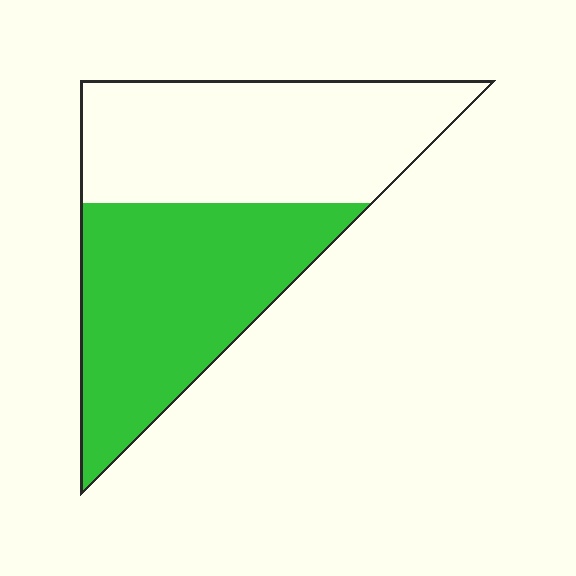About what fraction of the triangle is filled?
About one half (1/2).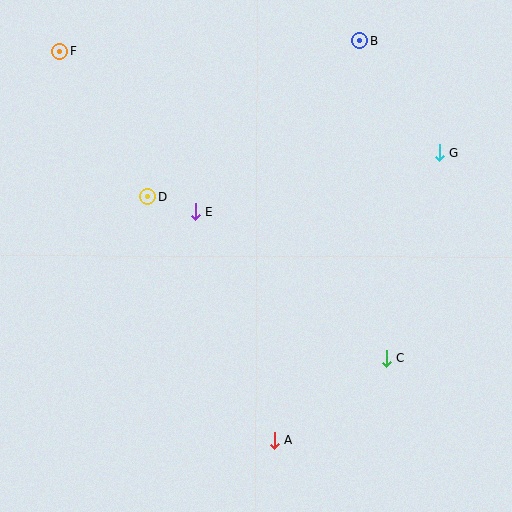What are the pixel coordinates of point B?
Point B is at (359, 41).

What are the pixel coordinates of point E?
Point E is at (195, 212).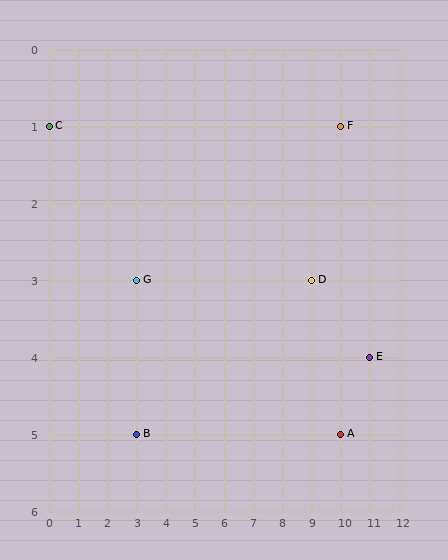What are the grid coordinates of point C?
Point C is at grid coordinates (0, 1).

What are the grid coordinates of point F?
Point F is at grid coordinates (10, 1).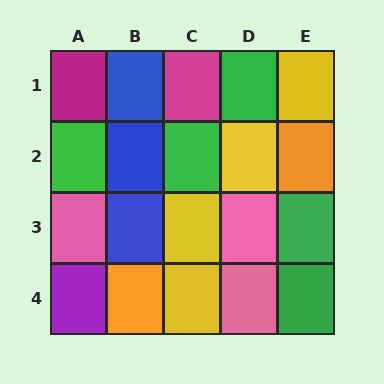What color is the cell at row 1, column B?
Blue.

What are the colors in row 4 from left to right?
Purple, orange, yellow, pink, green.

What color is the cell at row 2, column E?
Orange.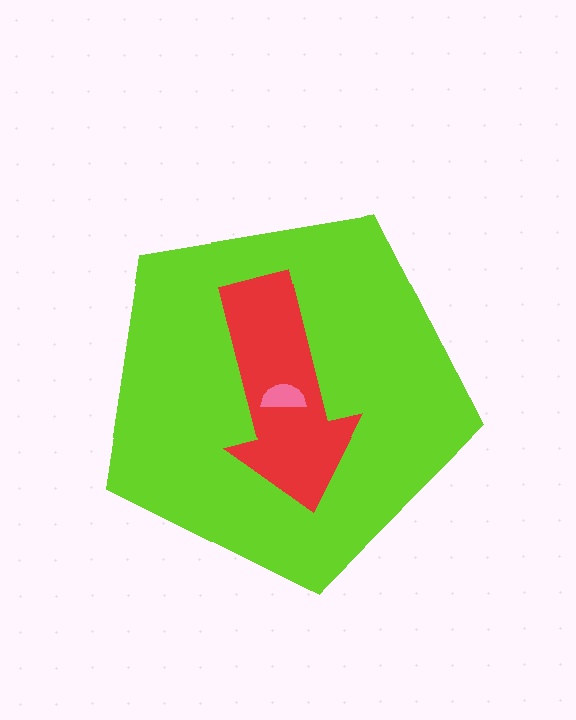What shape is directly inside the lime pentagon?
The red arrow.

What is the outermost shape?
The lime pentagon.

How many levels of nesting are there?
3.